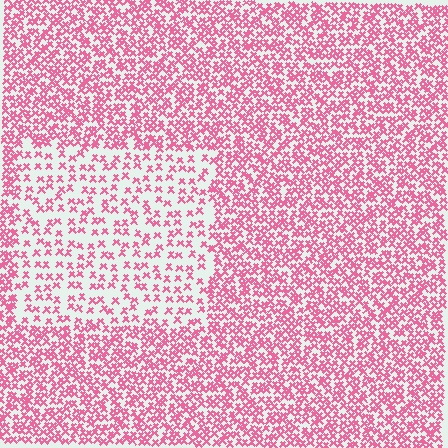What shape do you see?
I see a rectangle.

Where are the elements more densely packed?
The elements are more densely packed outside the rectangle boundary.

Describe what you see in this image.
The image contains small pink elements arranged at two different densities. A rectangle-shaped region is visible where the elements are less densely packed than the surrounding area.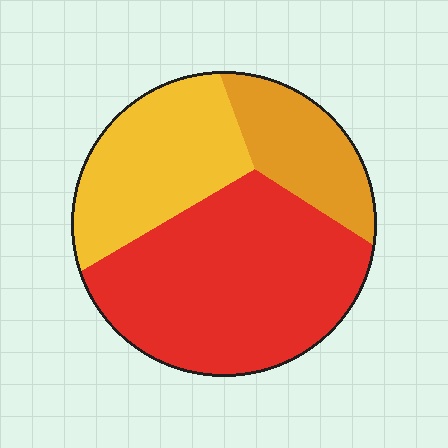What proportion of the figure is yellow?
Yellow takes up between a sixth and a third of the figure.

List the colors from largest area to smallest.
From largest to smallest: red, yellow, orange.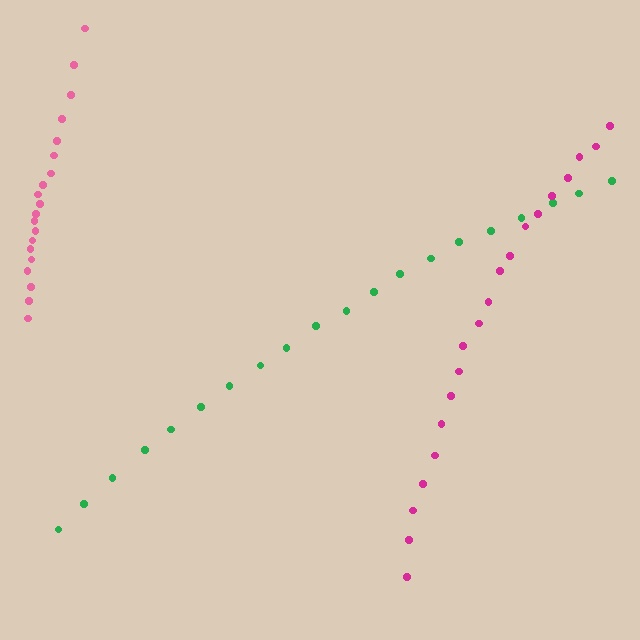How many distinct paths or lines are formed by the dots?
There are 3 distinct paths.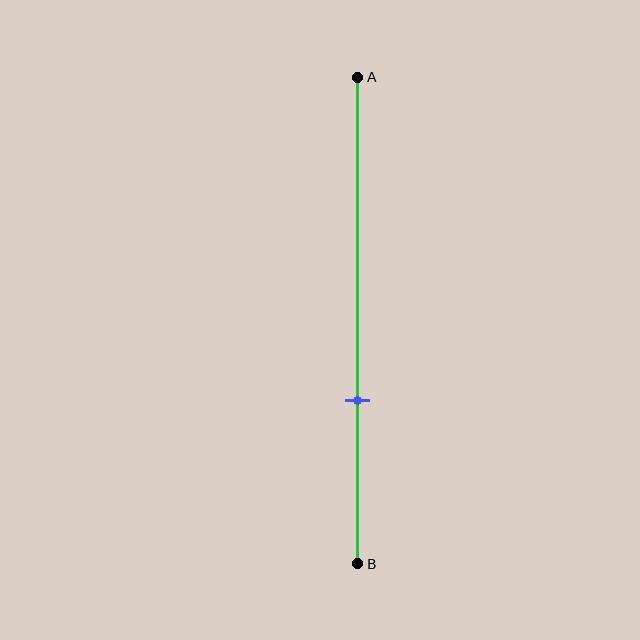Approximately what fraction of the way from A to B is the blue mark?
The blue mark is approximately 65% of the way from A to B.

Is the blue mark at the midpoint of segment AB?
No, the mark is at about 65% from A, not at the 50% midpoint.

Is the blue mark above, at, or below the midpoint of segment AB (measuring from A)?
The blue mark is below the midpoint of segment AB.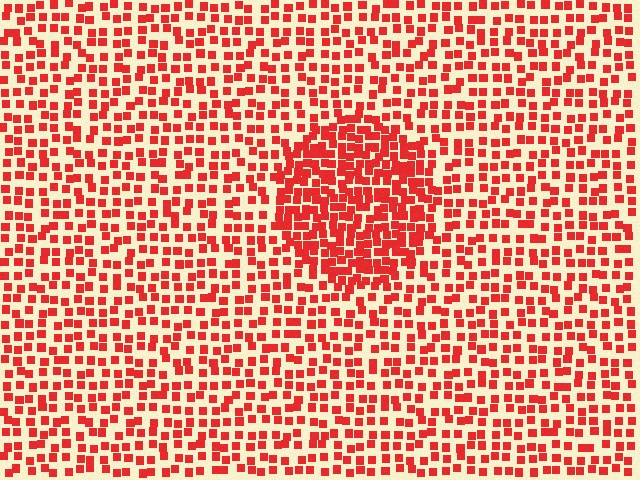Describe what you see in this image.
The image contains small red elements arranged at two different densities. A circle-shaped region is visible where the elements are more densely packed than the surrounding area.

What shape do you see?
I see a circle.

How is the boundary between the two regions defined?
The boundary is defined by a change in element density (approximately 1.9x ratio). All elements are the same color, size, and shape.